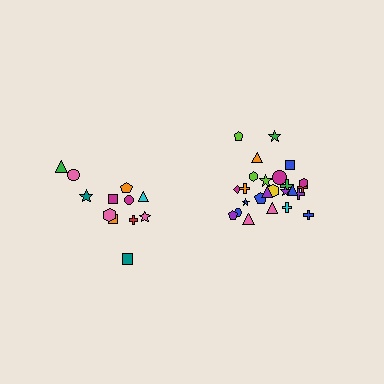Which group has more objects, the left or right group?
The right group.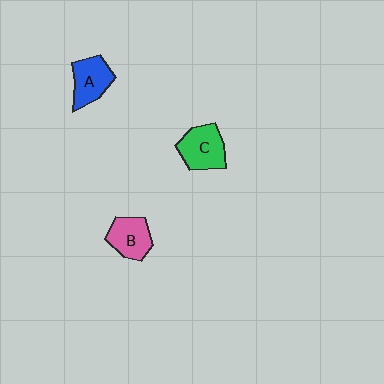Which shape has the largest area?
Shape C (green).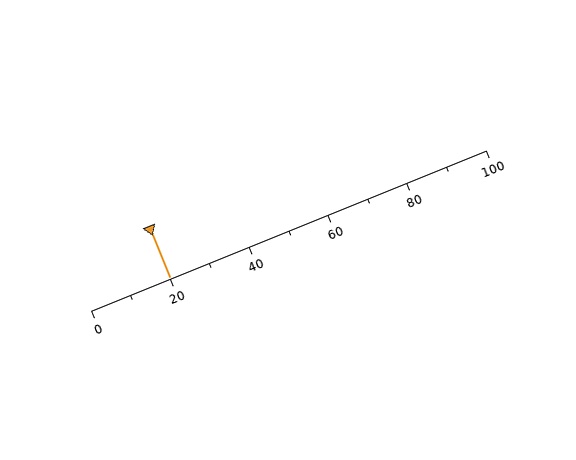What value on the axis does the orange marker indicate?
The marker indicates approximately 20.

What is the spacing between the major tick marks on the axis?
The major ticks are spaced 20 apart.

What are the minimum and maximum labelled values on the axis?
The axis runs from 0 to 100.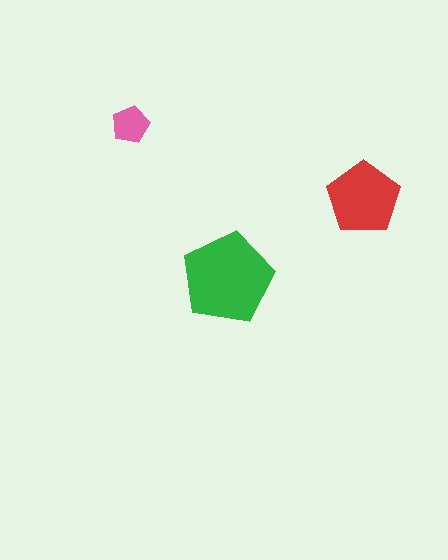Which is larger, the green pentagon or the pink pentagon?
The green one.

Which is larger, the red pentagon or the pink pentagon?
The red one.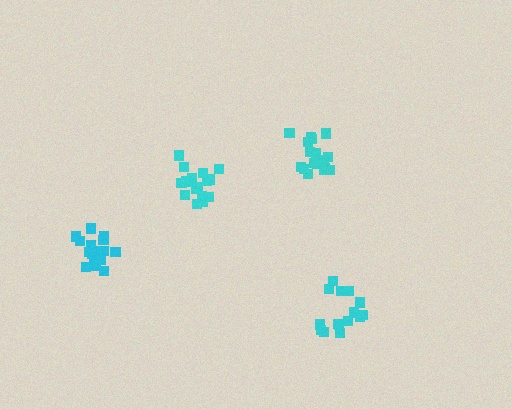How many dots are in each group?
Group 1: 16 dots, Group 2: 19 dots, Group 3: 16 dots, Group 4: 17 dots (68 total).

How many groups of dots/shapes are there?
There are 4 groups.